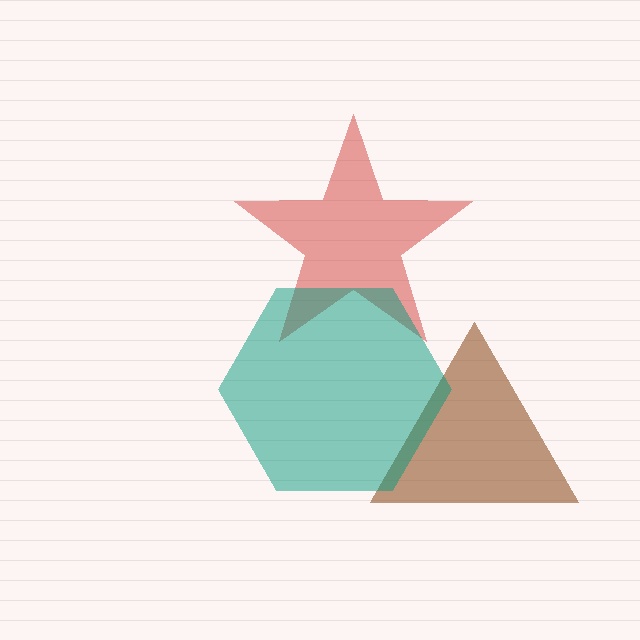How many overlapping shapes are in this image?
There are 3 overlapping shapes in the image.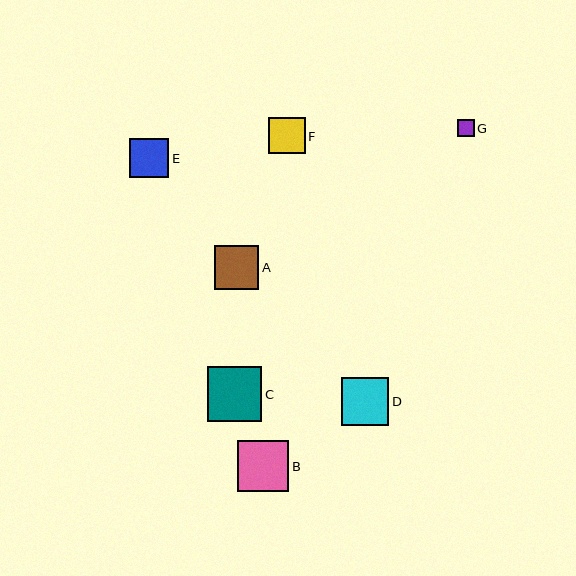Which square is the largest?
Square C is the largest with a size of approximately 54 pixels.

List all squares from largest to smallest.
From largest to smallest: C, B, D, A, E, F, G.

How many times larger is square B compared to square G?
Square B is approximately 3.0 times the size of square G.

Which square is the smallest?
Square G is the smallest with a size of approximately 17 pixels.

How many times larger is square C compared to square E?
Square C is approximately 1.4 times the size of square E.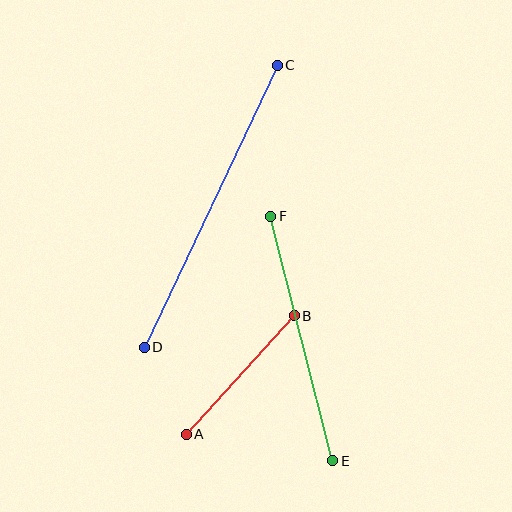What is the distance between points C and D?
The distance is approximately 312 pixels.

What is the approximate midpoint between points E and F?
The midpoint is at approximately (302, 339) pixels.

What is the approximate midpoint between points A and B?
The midpoint is at approximately (240, 375) pixels.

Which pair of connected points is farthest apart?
Points C and D are farthest apart.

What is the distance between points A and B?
The distance is approximately 160 pixels.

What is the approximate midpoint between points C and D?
The midpoint is at approximately (211, 206) pixels.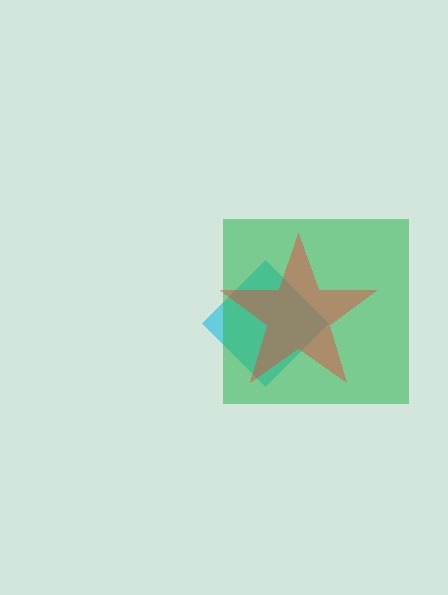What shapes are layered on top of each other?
The layered shapes are: a cyan diamond, a green square, a red star.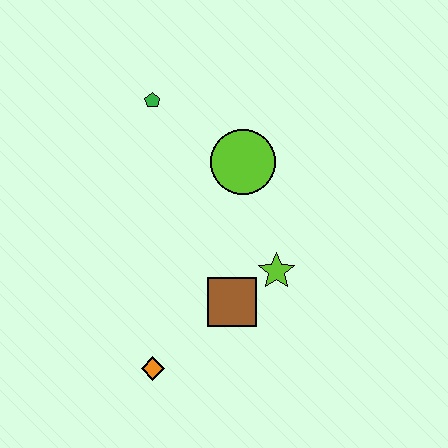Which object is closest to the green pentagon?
The lime circle is closest to the green pentagon.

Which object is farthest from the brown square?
The green pentagon is farthest from the brown square.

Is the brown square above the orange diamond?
Yes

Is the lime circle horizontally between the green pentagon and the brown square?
No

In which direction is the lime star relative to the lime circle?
The lime star is below the lime circle.